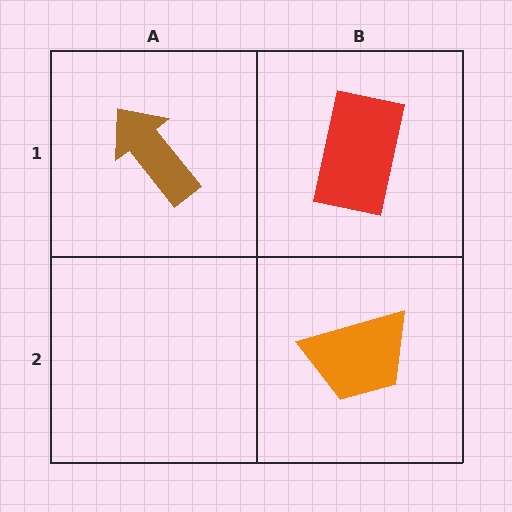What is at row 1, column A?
A brown arrow.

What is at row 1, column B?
A red rectangle.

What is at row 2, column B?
An orange trapezoid.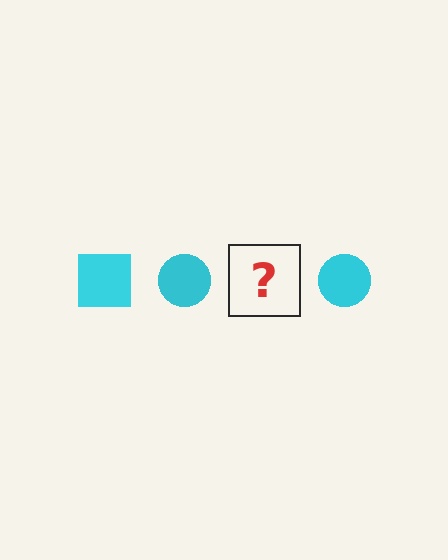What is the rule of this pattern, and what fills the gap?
The rule is that the pattern cycles through square, circle shapes in cyan. The gap should be filled with a cyan square.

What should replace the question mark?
The question mark should be replaced with a cyan square.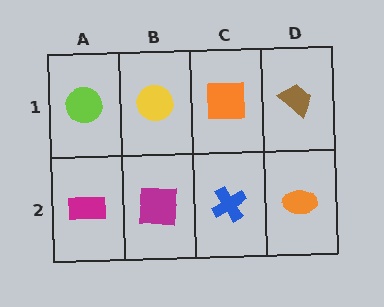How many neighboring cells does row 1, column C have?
3.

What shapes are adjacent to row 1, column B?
A magenta square (row 2, column B), a lime circle (row 1, column A), an orange square (row 1, column C).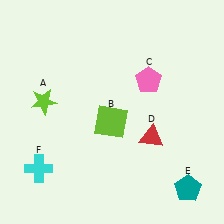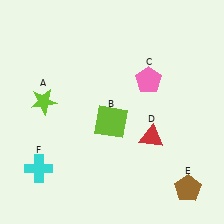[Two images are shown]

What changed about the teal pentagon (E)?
In Image 1, E is teal. In Image 2, it changed to brown.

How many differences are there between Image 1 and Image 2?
There is 1 difference between the two images.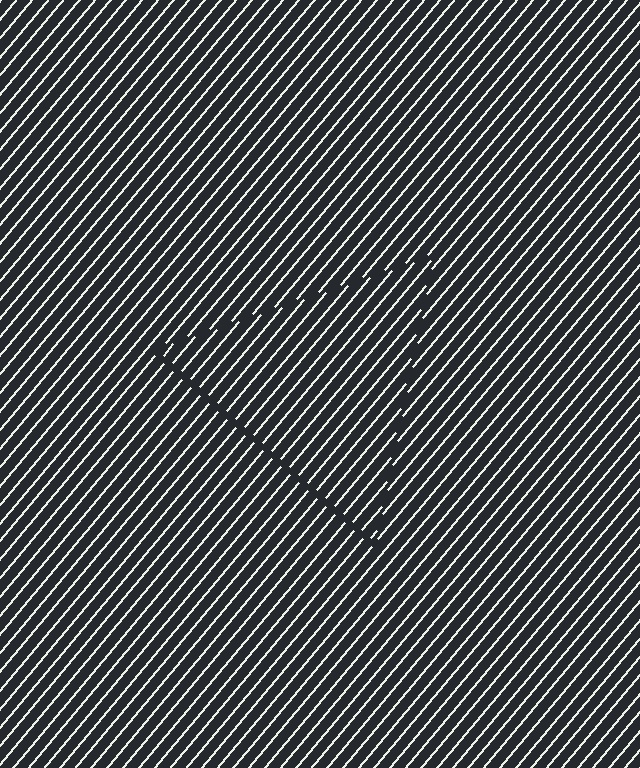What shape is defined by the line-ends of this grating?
An illusory triangle. The interior of the shape contains the same grating, shifted by half a period — the contour is defined by the phase discontinuity where line-ends from the inner and outer gratings abut.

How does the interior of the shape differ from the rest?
The interior of the shape contains the same grating, shifted by half a period — the contour is defined by the phase discontinuity where line-ends from the inner and outer gratings abut.